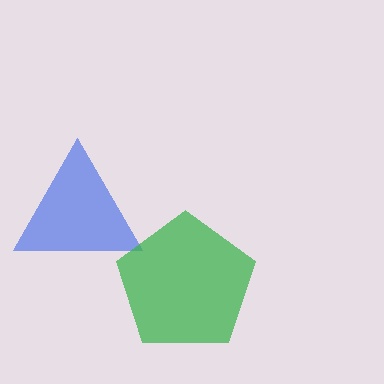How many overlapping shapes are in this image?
There are 2 overlapping shapes in the image.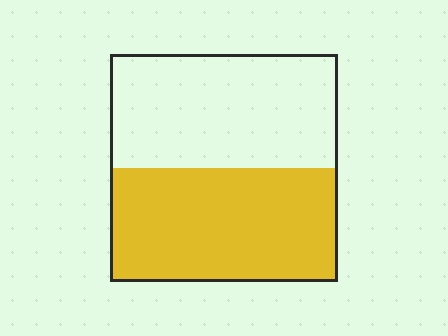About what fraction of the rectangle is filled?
About one half (1/2).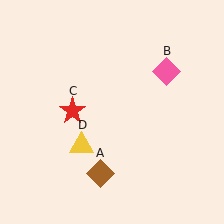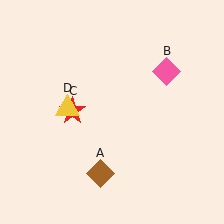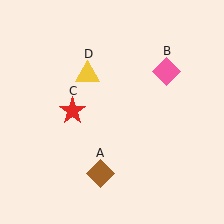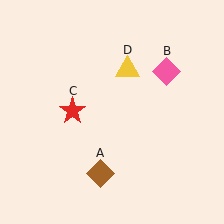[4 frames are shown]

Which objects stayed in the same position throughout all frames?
Brown diamond (object A) and pink diamond (object B) and red star (object C) remained stationary.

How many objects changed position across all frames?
1 object changed position: yellow triangle (object D).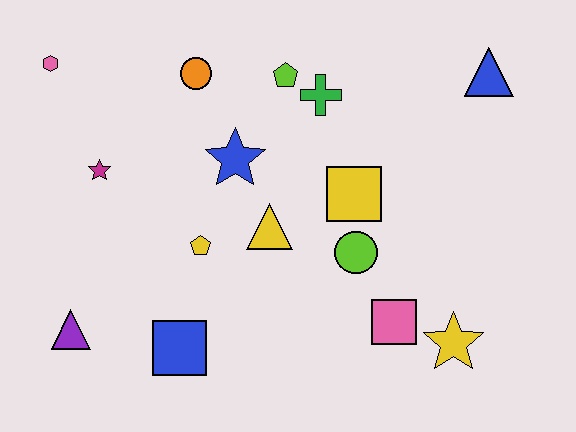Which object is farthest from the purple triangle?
The blue triangle is farthest from the purple triangle.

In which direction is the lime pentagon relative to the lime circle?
The lime pentagon is above the lime circle.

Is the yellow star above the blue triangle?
No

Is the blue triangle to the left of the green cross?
No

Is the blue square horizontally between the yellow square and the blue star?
No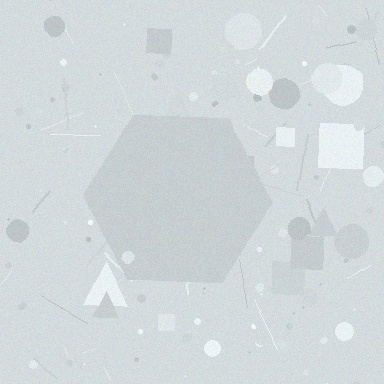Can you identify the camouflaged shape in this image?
The camouflaged shape is a hexagon.